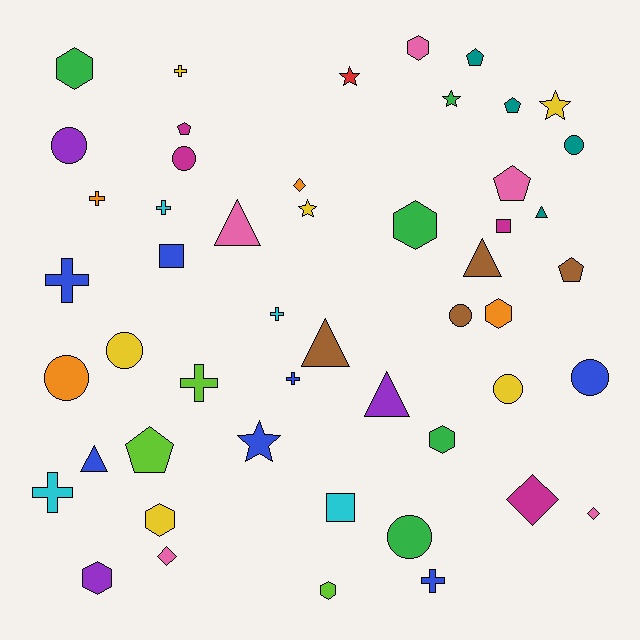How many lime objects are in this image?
There are 3 lime objects.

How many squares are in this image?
There are 3 squares.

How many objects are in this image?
There are 50 objects.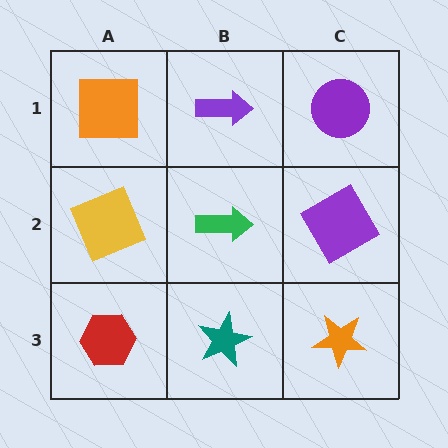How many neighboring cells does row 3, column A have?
2.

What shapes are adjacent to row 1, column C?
A purple diamond (row 2, column C), a purple arrow (row 1, column B).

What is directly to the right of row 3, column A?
A teal star.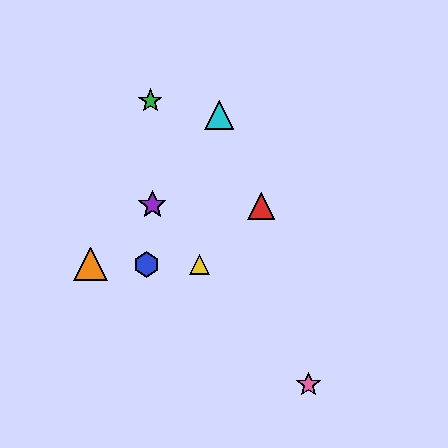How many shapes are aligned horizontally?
3 shapes (the blue hexagon, the yellow triangle, the orange triangle) are aligned horizontally.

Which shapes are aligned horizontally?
The blue hexagon, the yellow triangle, the orange triangle are aligned horizontally.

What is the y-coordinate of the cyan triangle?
The cyan triangle is at y≈115.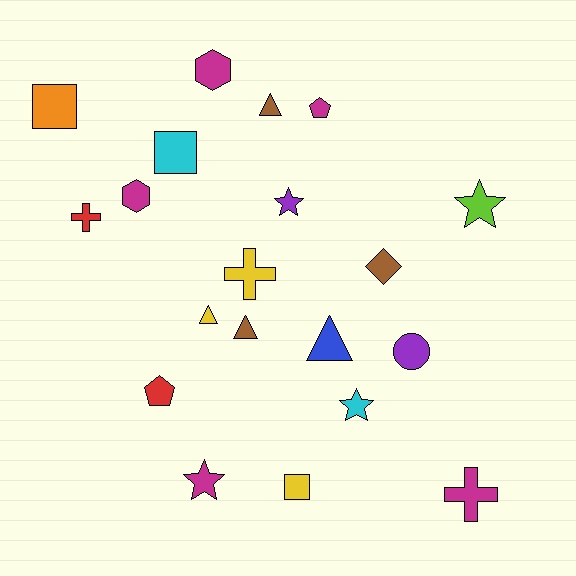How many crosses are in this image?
There are 3 crosses.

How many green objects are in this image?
There are no green objects.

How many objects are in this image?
There are 20 objects.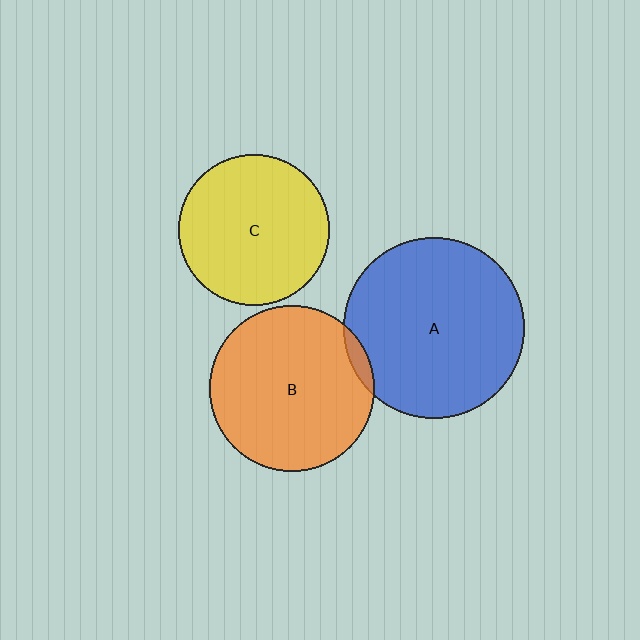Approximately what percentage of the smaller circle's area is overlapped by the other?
Approximately 5%.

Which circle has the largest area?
Circle A (blue).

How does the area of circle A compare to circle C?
Approximately 1.4 times.